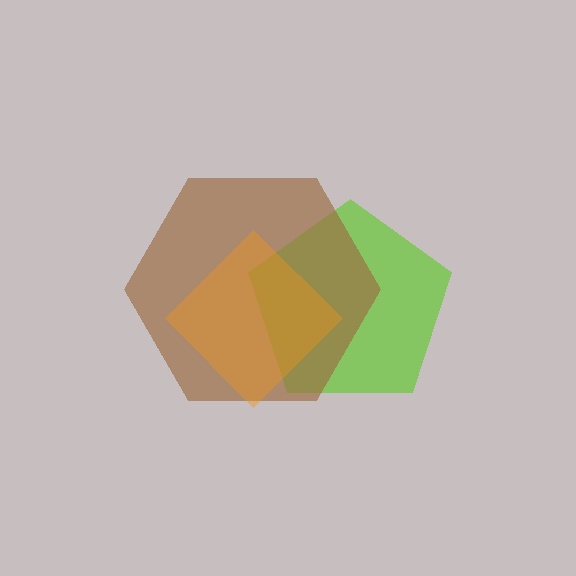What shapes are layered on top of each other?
The layered shapes are: a lime pentagon, a brown hexagon, an orange diamond.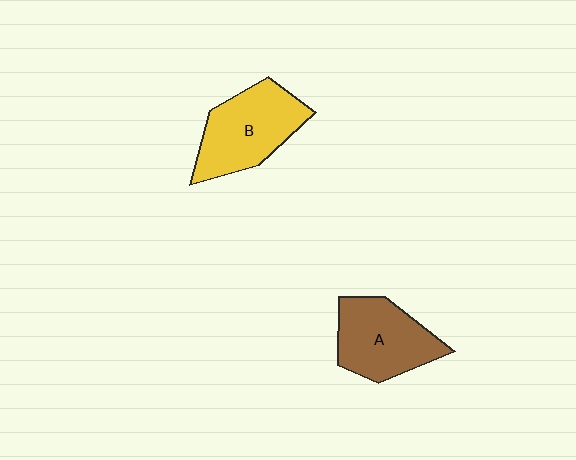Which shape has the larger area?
Shape B (yellow).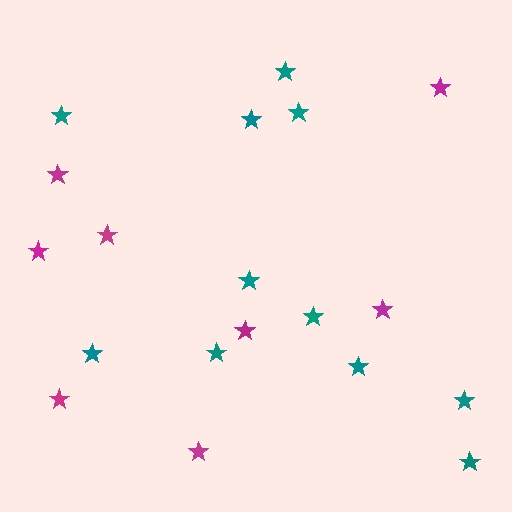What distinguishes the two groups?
There are 2 groups: one group of teal stars (11) and one group of magenta stars (8).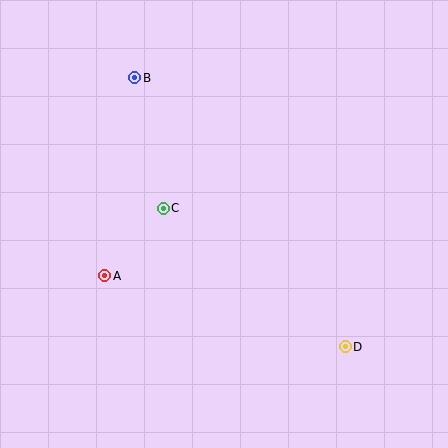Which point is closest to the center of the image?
Point C at (163, 208) is closest to the center.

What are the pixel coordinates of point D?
Point D is at (345, 347).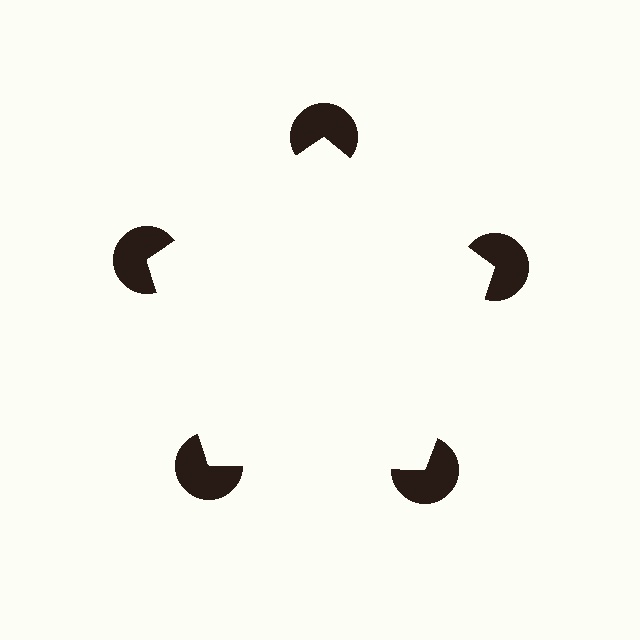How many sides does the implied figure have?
5 sides.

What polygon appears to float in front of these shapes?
An illusory pentagon — its edges are inferred from the aligned wedge cuts in the pac-man discs, not physically drawn.